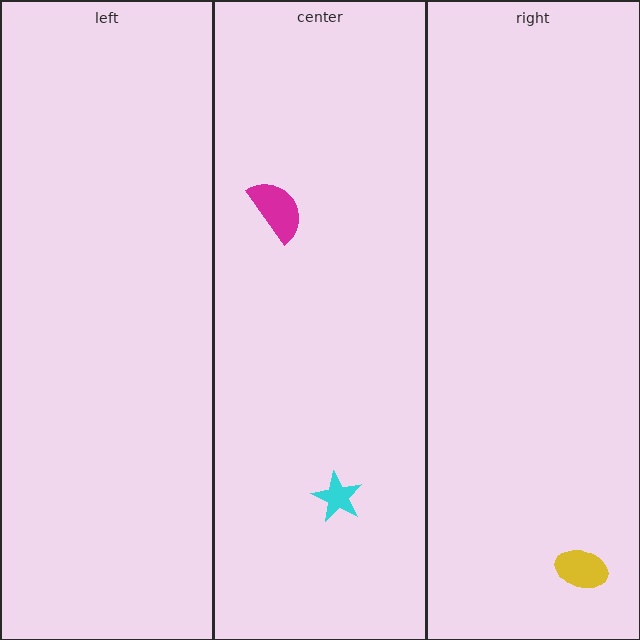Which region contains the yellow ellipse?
The right region.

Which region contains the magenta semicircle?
The center region.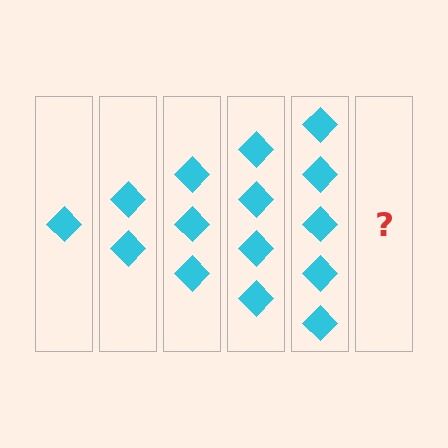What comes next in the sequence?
The next element should be 6 diamonds.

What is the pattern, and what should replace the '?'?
The pattern is that each step adds one more diamond. The '?' should be 6 diamonds.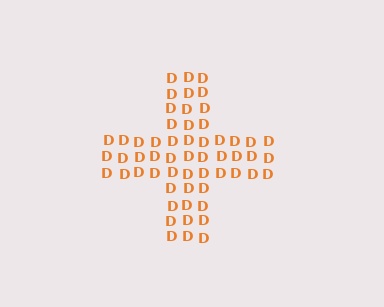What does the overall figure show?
The overall figure shows a cross.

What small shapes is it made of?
It is made of small letter D's.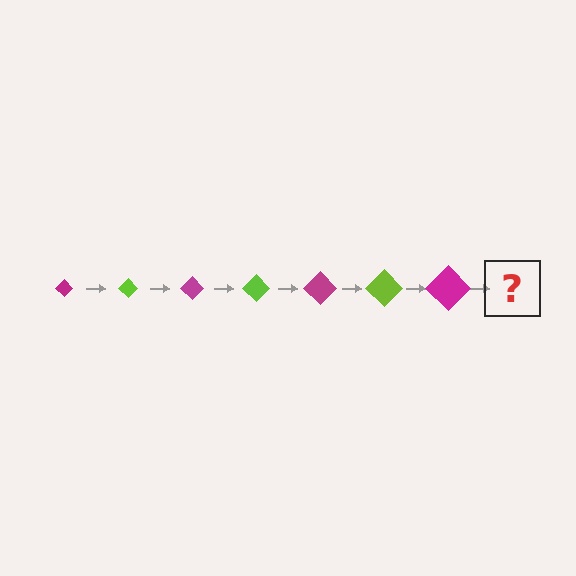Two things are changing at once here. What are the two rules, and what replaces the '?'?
The two rules are that the diamond grows larger each step and the color cycles through magenta and lime. The '?' should be a lime diamond, larger than the previous one.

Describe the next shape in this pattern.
It should be a lime diamond, larger than the previous one.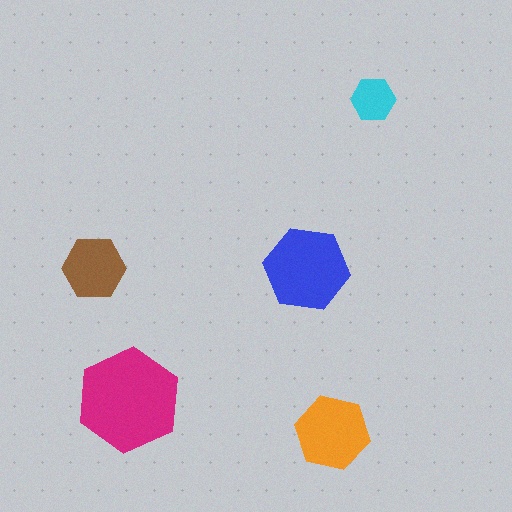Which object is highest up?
The cyan hexagon is topmost.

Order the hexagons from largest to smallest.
the magenta one, the blue one, the orange one, the brown one, the cyan one.